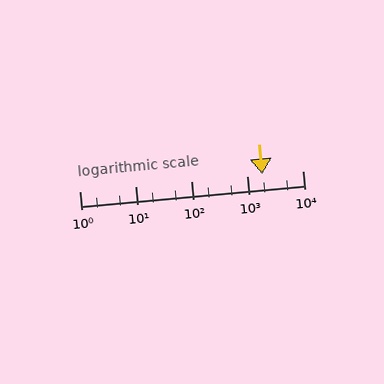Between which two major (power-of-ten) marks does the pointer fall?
The pointer is between 1000 and 10000.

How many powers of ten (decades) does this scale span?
The scale spans 4 decades, from 1 to 10000.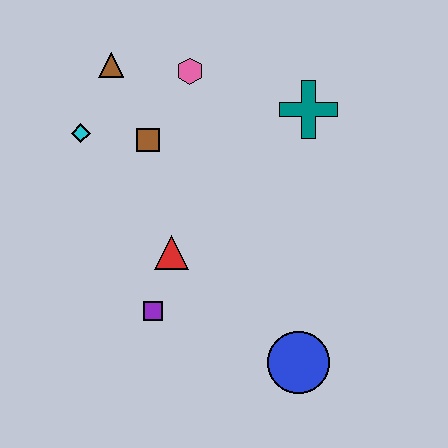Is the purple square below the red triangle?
Yes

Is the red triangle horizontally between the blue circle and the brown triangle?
Yes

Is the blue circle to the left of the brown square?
No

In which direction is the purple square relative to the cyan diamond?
The purple square is below the cyan diamond.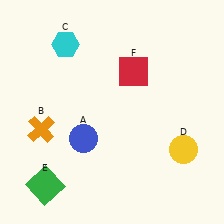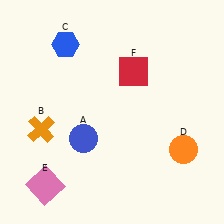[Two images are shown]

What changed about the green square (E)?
In Image 1, E is green. In Image 2, it changed to pink.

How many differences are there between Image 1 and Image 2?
There are 3 differences between the two images.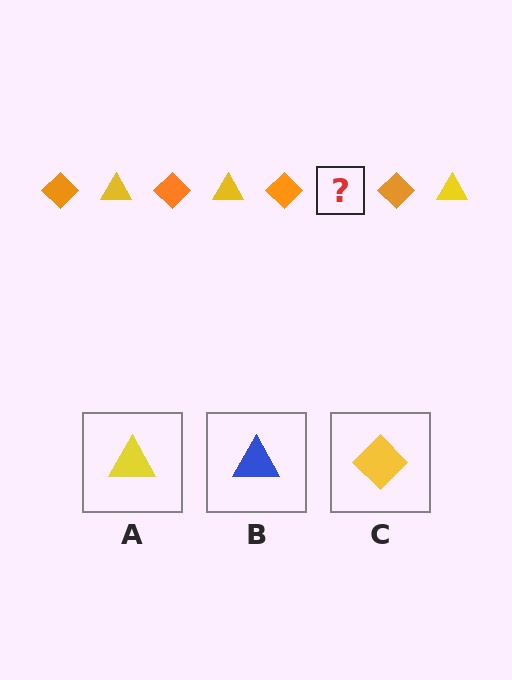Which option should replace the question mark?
Option A.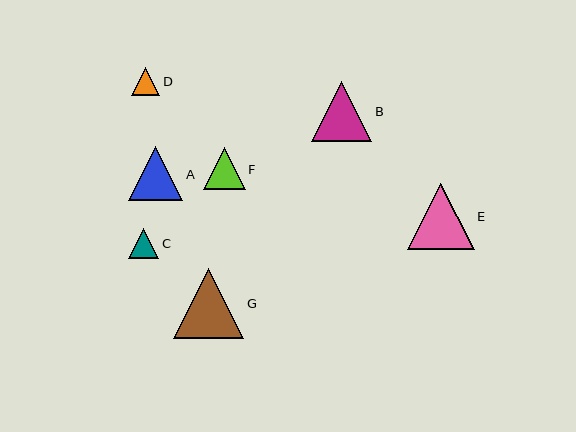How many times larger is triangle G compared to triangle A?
Triangle G is approximately 1.3 times the size of triangle A.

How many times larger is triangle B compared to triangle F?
Triangle B is approximately 1.4 times the size of triangle F.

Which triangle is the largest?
Triangle G is the largest with a size of approximately 70 pixels.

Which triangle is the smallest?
Triangle D is the smallest with a size of approximately 28 pixels.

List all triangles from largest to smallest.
From largest to smallest: G, E, B, A, F, C, D.